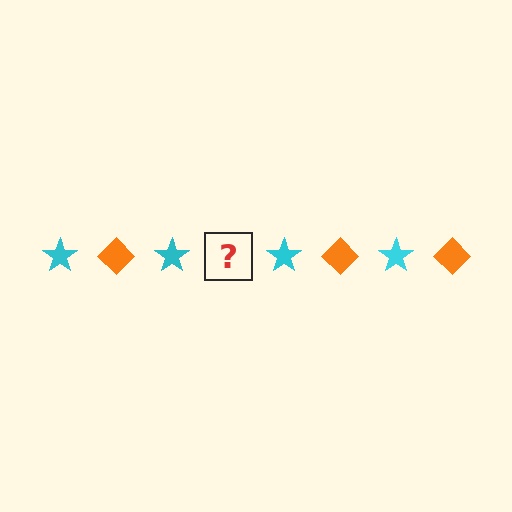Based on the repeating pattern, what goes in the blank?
The blank should be an orange diamond.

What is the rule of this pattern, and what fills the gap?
The rule is that the pattern alternates between cyan star and orange diamond. The gap should be filled with an orange diamond.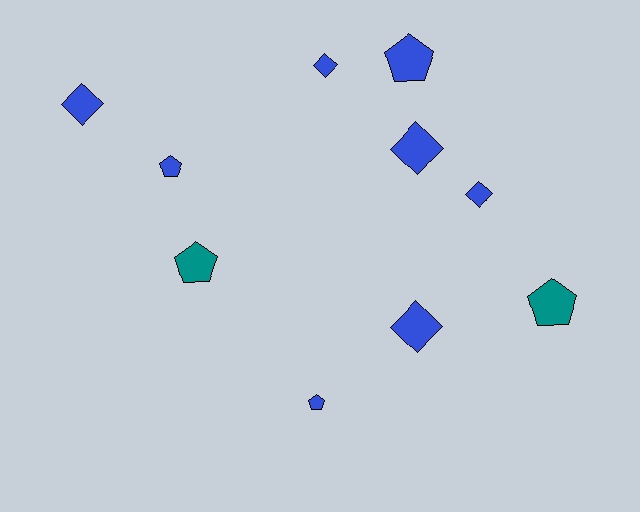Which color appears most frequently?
Blue, with 8 objects.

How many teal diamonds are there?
There are no teal diamonds.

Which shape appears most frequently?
Pentagon, with 5 objects.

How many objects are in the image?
There are 10 objects.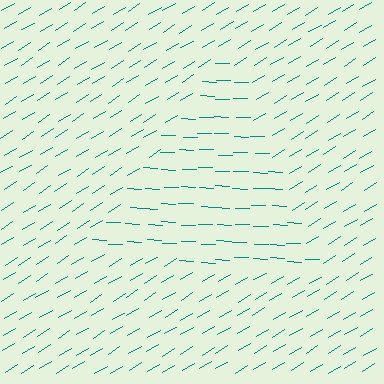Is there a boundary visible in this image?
Yes, there is a texture boundary formed by a change in line orientation.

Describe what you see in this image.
The image is filled with small teal line segments. A triangle region in the image has lines oriented differently from the surrounding lines, creating a visible texture boundary.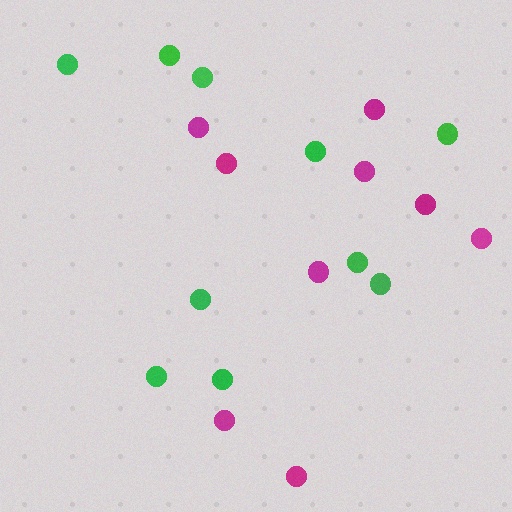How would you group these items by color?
There are 2 groups: one group of magenta circles (9) and one group of green circles (10).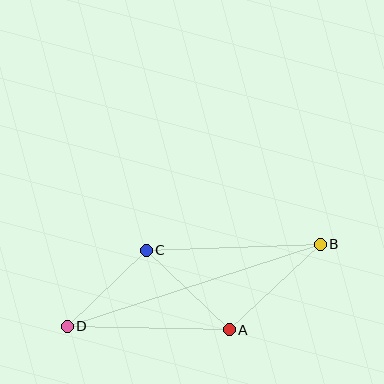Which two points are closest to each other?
Points C and D are closest to each other.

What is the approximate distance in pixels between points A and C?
The distance between A and C is approximately 115 pixels.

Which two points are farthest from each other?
Points B and D are farthest from each other.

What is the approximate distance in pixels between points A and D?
The distance between A and D is approximately 162 pixels.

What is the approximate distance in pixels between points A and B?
The distance between A and B is approximately 125 pixels.